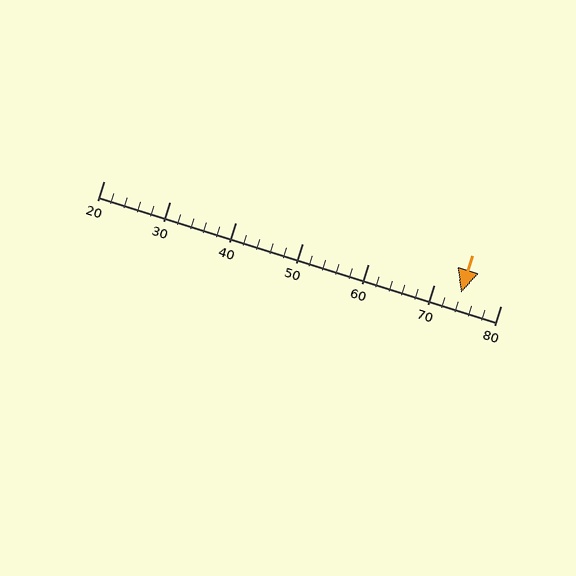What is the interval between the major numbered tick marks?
The major tick marks are spaced 10 units apart.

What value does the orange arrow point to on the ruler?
The orange arrow points to approximately 74.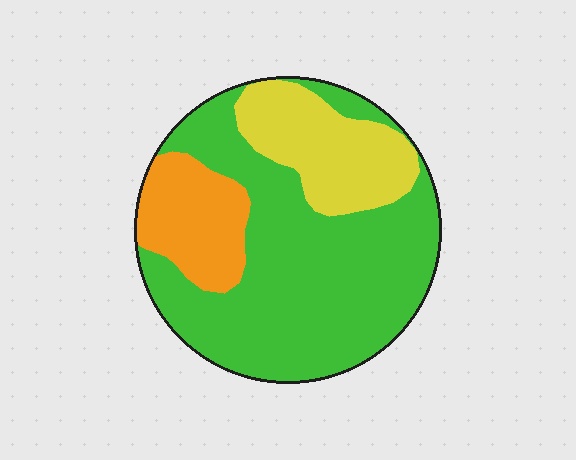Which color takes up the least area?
Orange, at roughly 15%.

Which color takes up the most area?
Green, at roughly 65%.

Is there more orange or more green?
Green.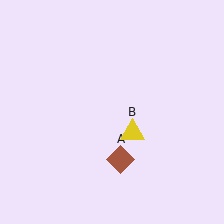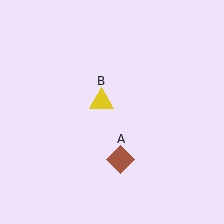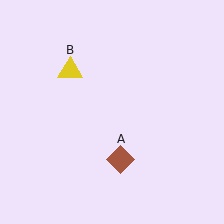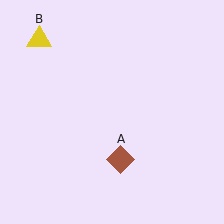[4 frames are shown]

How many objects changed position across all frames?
1 object changed position: yellow triangle (object B).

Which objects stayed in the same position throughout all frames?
Brown diamond (object A) remained stationary.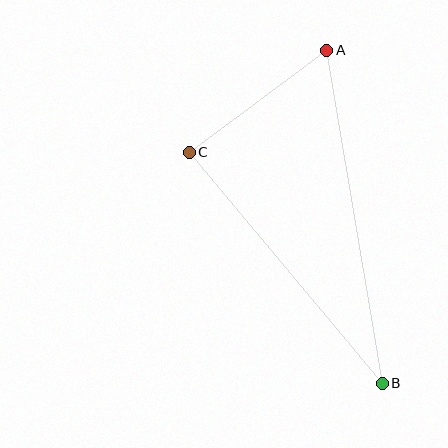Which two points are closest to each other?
Points A and C are closest to each other.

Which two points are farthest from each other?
Points A and B are farthest from each other.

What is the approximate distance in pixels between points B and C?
The distance between B and C is approximately 301 pixels.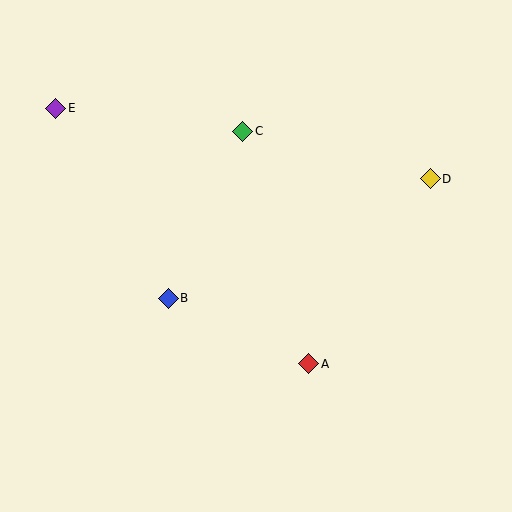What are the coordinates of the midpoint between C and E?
The midpoint between C and E is at (149, 120).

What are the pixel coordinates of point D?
Point D is at (430, 179).